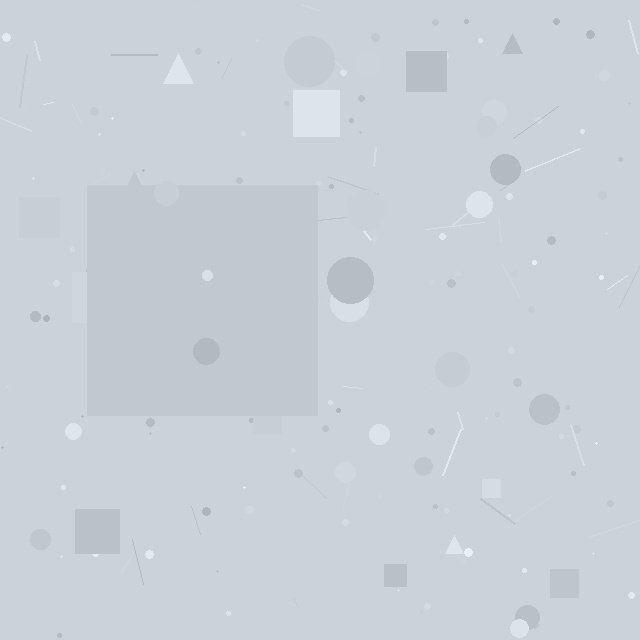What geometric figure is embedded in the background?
A square is embedded in the background.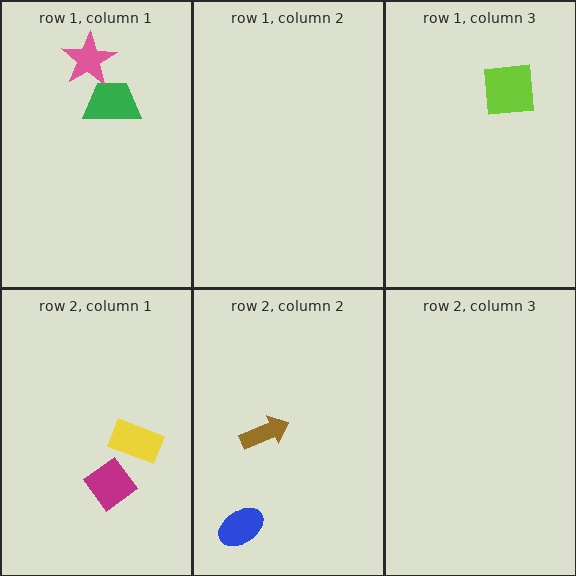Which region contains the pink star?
The row 1, column 1 region.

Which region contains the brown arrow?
The row 2, column 2 region.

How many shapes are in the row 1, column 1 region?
2.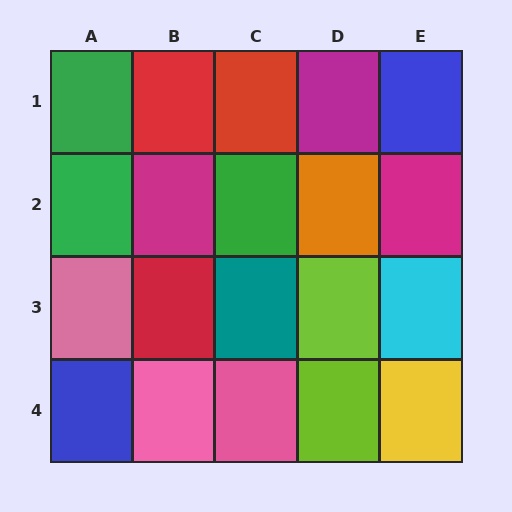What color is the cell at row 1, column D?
Magenta.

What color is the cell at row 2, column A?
Green.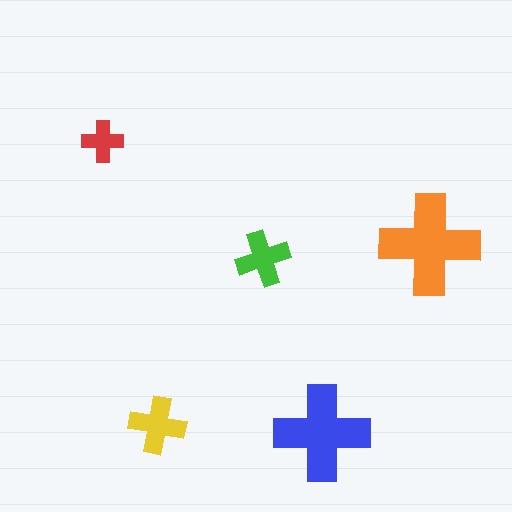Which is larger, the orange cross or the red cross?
The orange one.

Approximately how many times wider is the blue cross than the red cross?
About 2.5 times wider.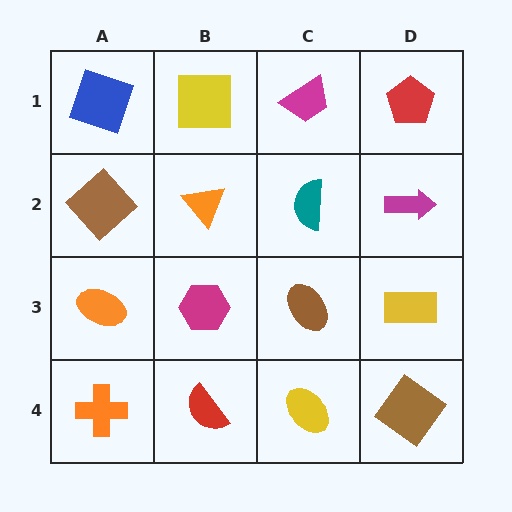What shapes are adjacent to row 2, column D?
A red pentagon (row 1, column D), a yellow rectangle (row 3, column D), a teal semicircle (row 2, column C).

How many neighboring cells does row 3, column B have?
4.